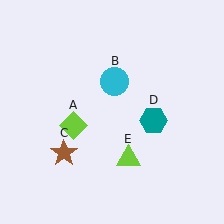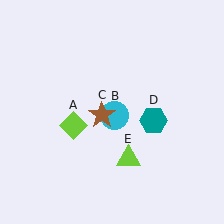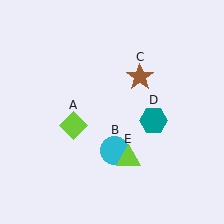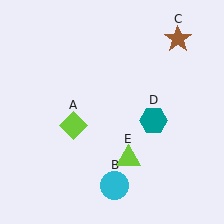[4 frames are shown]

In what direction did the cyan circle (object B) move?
The cyan circle (object B) moved down.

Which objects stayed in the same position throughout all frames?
Lime diamond (object A) and teal hexagon (object D) and lime triangle (object E) remained stationary.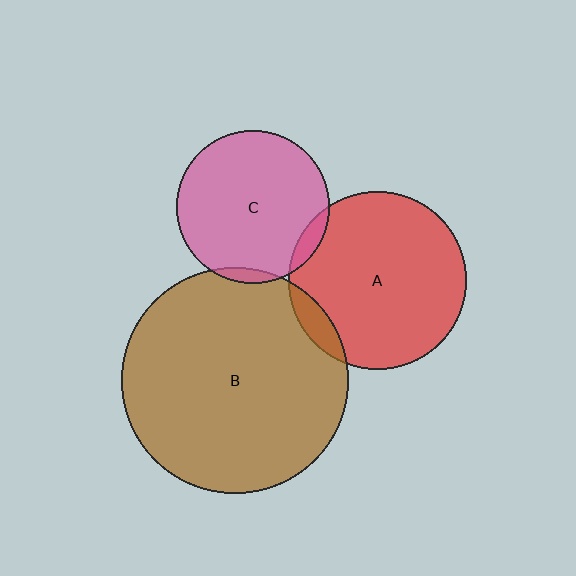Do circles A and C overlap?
Yes.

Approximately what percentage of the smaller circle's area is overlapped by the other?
Approximately 5%.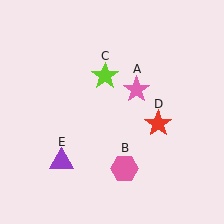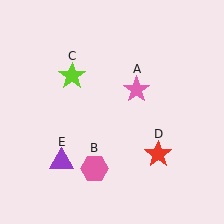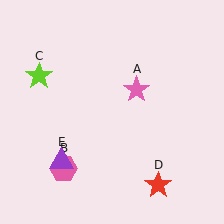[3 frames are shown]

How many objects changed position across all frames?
3 objects changed position: pink hexagon (object B), lime star (object C), red star (object D).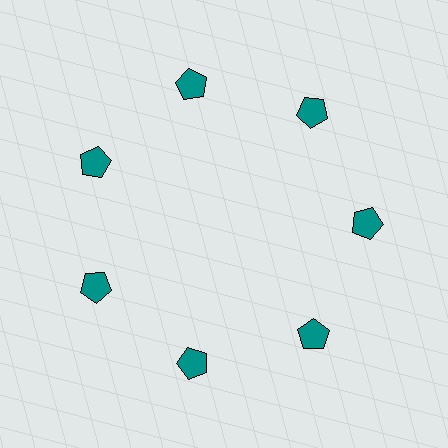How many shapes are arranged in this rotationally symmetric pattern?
There are 7 shapes, arranged in 7 groups of 1.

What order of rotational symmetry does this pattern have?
This pattern has 7-fold rotational symmetry.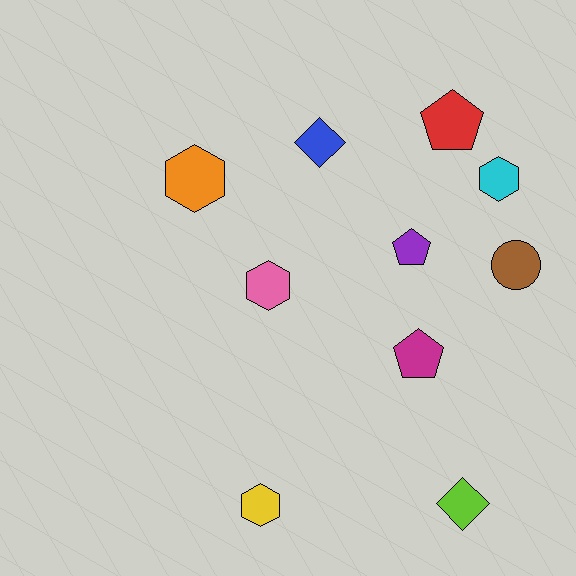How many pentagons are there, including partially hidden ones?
There are 3 pentagons.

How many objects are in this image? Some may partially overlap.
There are 10 objects.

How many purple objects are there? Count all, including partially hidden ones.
There is 1 purple object.